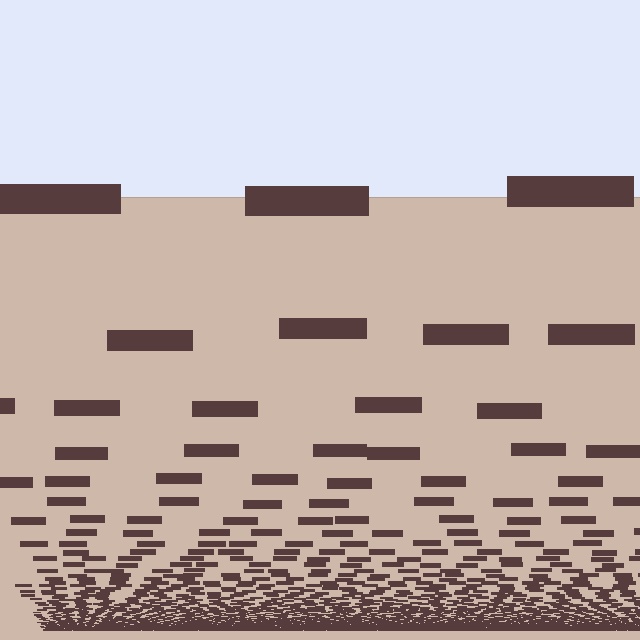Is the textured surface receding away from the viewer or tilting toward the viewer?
The surface appears to tilt toward the viewer. Texture elements get larger and sparser toward the top.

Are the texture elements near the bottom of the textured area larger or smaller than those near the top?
Smaller. The gradient is inverted — elements near the bottom are smaller and denser.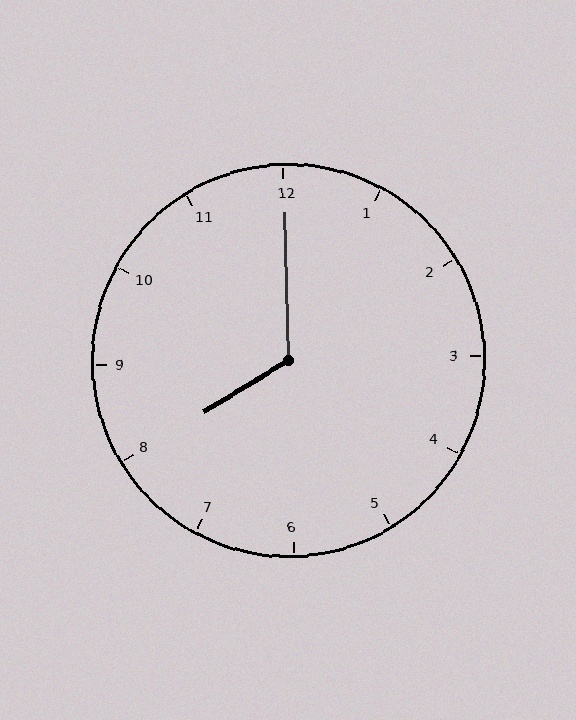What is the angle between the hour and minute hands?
Approximately 120 degrees.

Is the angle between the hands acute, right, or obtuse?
It is obtuse.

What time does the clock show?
8:00.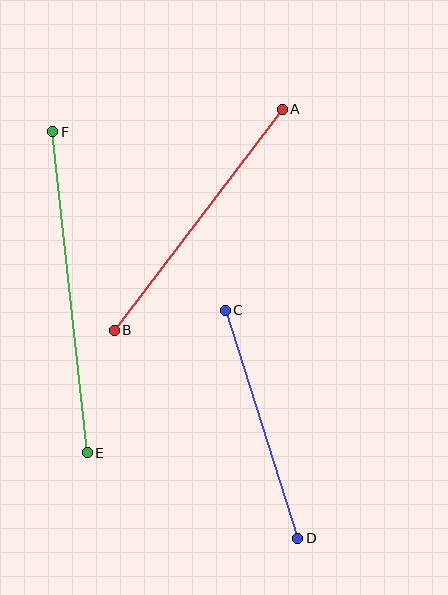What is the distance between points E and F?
The distance is approximately 323 pixels.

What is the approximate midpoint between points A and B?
The midpoint is at approximately (198, 220) pixels.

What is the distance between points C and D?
The distance is approximately 239 pixels.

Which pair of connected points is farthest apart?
Points E and F are farthest apart.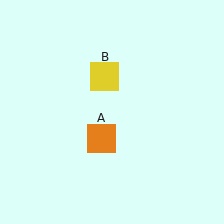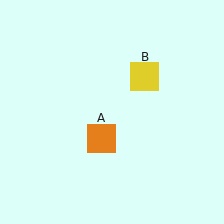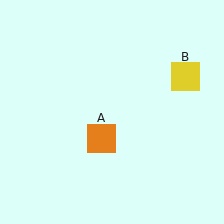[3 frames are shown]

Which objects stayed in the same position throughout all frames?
Orange square (object A) remained stationary.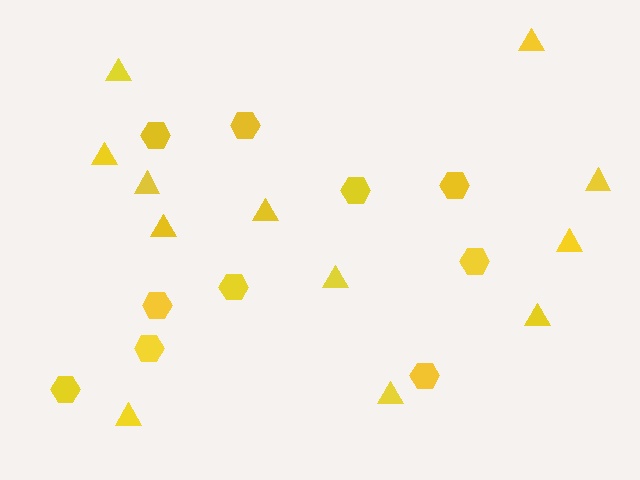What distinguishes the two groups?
There are 2 groups: one group of hexagons (10) and one group of triangles (12).